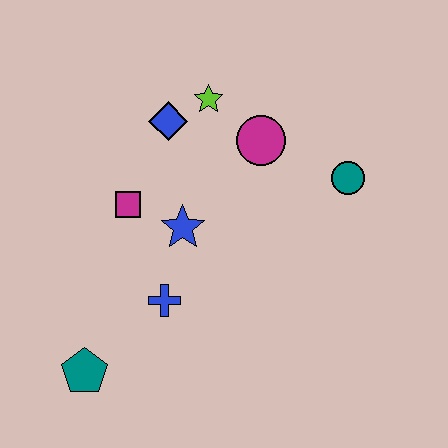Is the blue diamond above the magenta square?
Yes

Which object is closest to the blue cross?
The blue star is closest to the blue cross.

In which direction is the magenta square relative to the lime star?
The magenta square is below the lime star.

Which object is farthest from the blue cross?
The teal circle is farthest from the blue cross.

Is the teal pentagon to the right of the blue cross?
No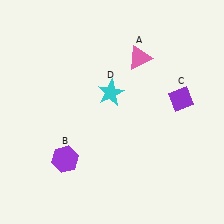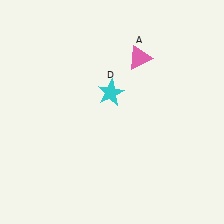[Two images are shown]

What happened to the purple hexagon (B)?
The purple hexagon (B) was removed in Image 2. It was in the bottom-left area of Image 1.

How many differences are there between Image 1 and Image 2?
There are 2 differences between the two images.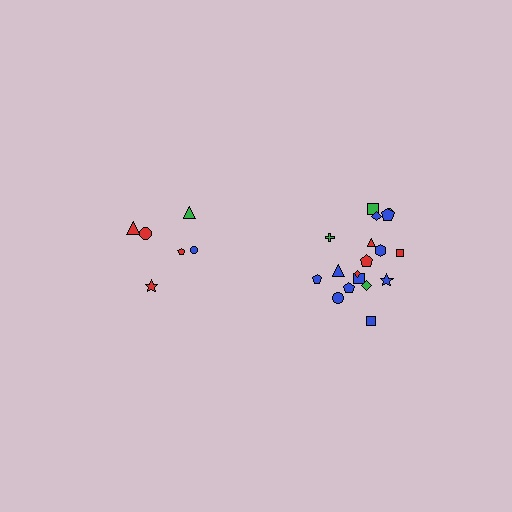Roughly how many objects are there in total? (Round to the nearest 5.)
Roughly 25 objects in total.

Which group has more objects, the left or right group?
The right group.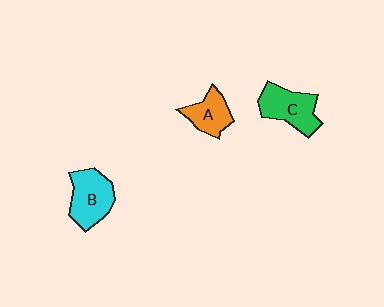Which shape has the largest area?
Shape B (cyan).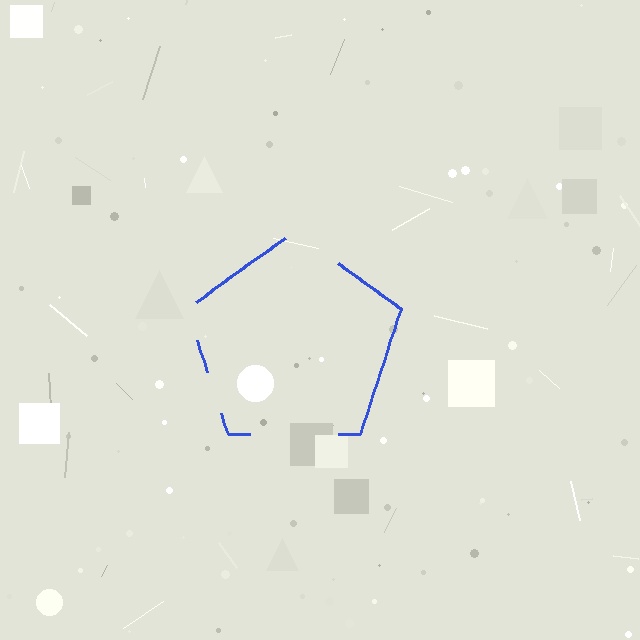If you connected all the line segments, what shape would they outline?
They would outline a pentagon.